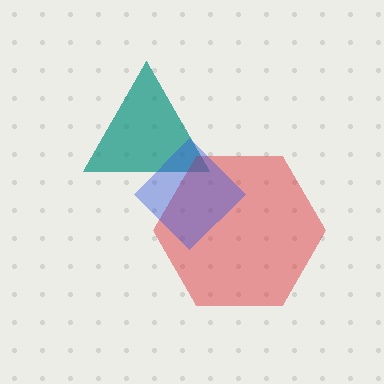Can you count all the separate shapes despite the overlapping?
Yes, there are 3 separate shapes.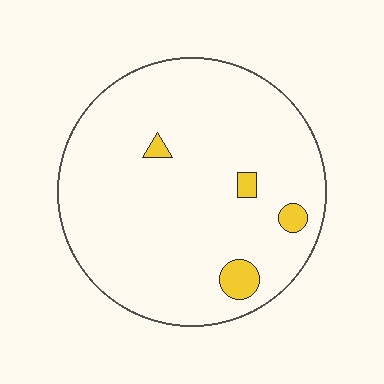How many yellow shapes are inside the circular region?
4.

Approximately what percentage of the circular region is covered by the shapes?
Approximately 5%.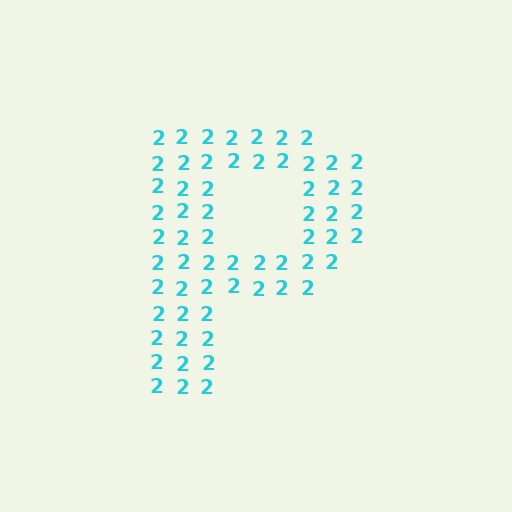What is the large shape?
The large shape is the letter P.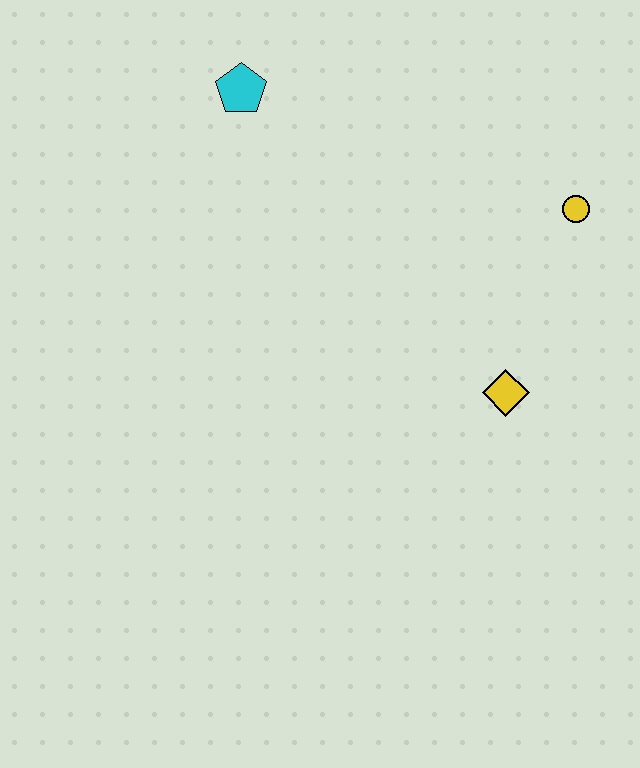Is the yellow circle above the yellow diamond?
Yes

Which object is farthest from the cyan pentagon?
The yellow diamond is farthest from the cyan pentagon.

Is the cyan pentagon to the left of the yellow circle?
Yes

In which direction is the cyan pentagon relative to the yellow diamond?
The cyan pentagon is above the yellow diamond.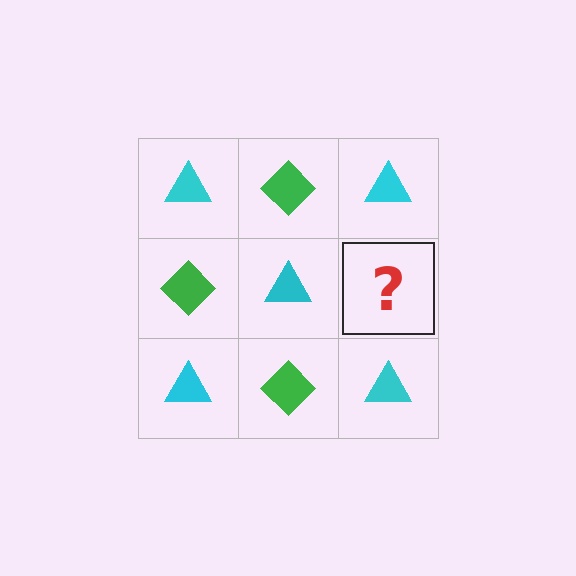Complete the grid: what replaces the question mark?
The question mark should be replaced with a green diamond.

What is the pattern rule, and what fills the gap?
The rule is that it alternates cyan triangle and green diamond in a checkerboard pattern. The gap should be filled with a green diamond.